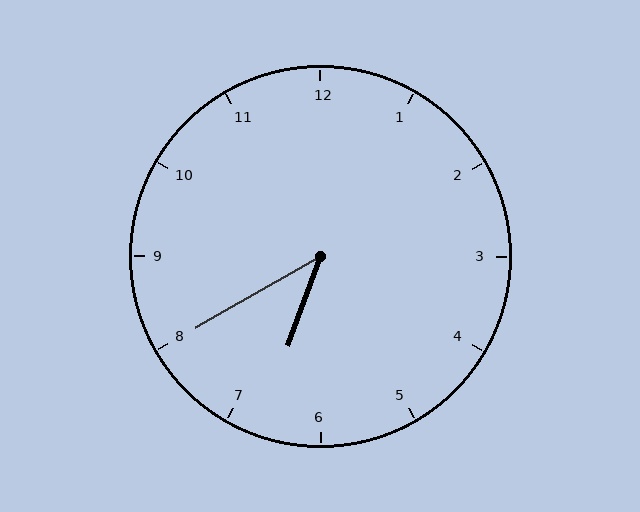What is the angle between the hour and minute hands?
Approximately 40 degrees.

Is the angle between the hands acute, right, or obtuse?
It is acute.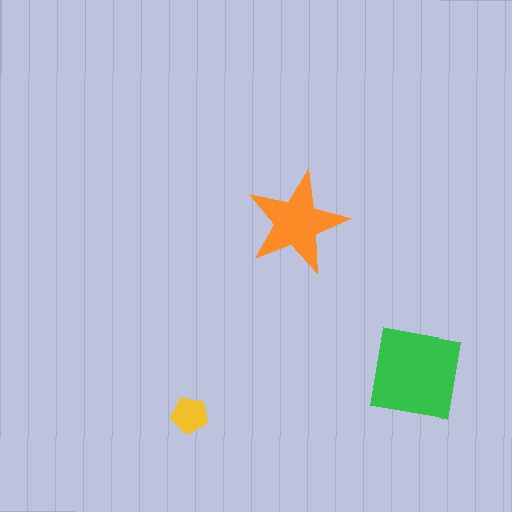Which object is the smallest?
The yellow pentagon.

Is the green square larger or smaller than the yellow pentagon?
Larger.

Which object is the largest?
The green square.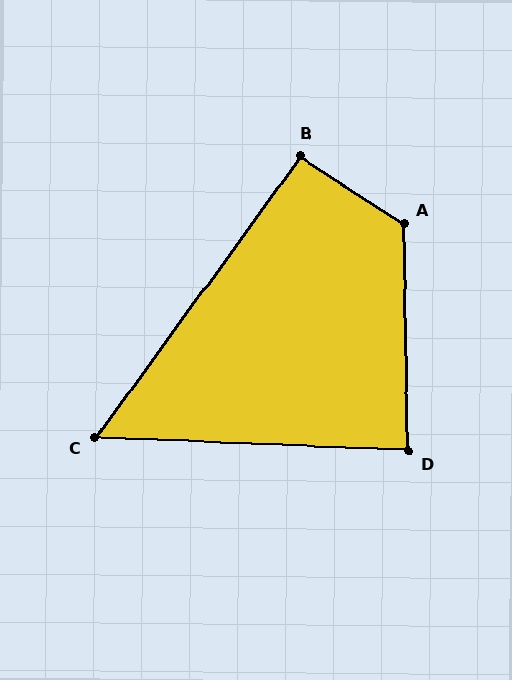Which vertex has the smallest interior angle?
C, at approximately 56 degrees.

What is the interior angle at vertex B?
Approximately 93 degrees (approximately right).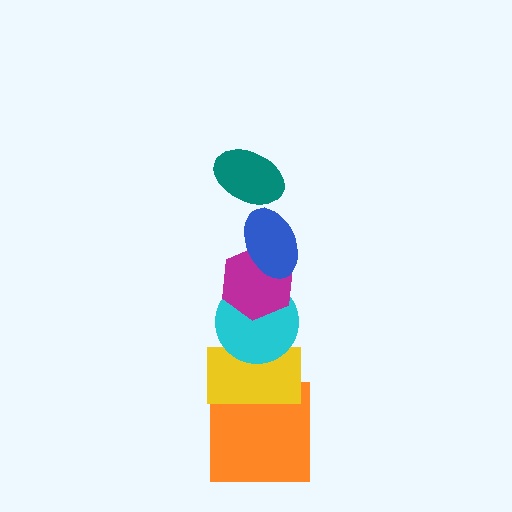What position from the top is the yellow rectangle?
The yellow rectangle is 5th from the top.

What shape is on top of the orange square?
The yellow rectangle is on top of the orange square.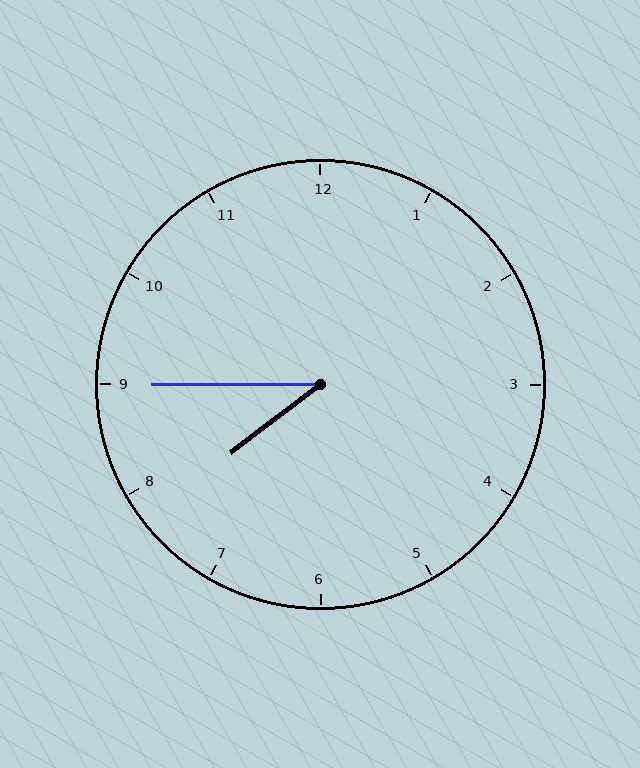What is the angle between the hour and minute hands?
Approximately 38 degrees.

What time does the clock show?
7:45.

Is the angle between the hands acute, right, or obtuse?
It is acute.